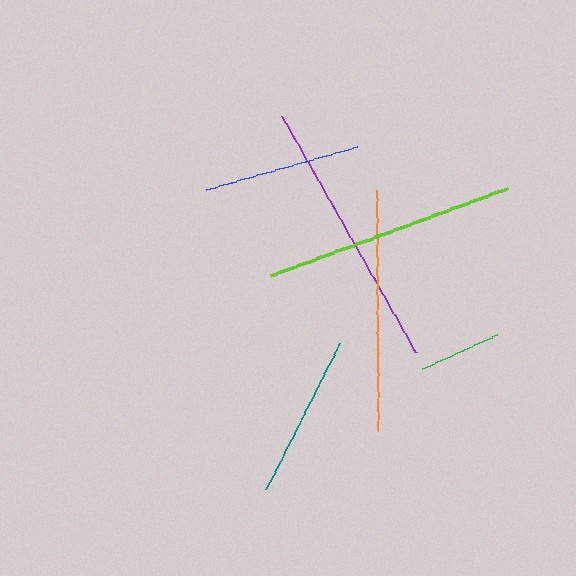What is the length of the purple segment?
The purple segment is approximately 272 pixels long.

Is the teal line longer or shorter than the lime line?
The lime line is longer than the teal line.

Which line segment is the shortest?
The green line is the shortest at approximately 81 pixels.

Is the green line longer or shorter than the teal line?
The teal line is longer than the green line.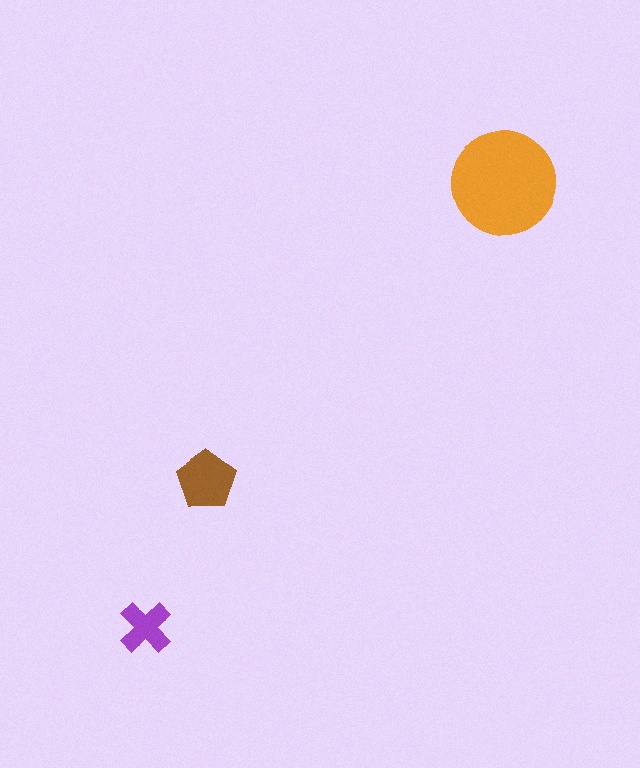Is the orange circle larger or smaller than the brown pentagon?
Larger.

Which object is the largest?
The orange circle.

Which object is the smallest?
The purple cross.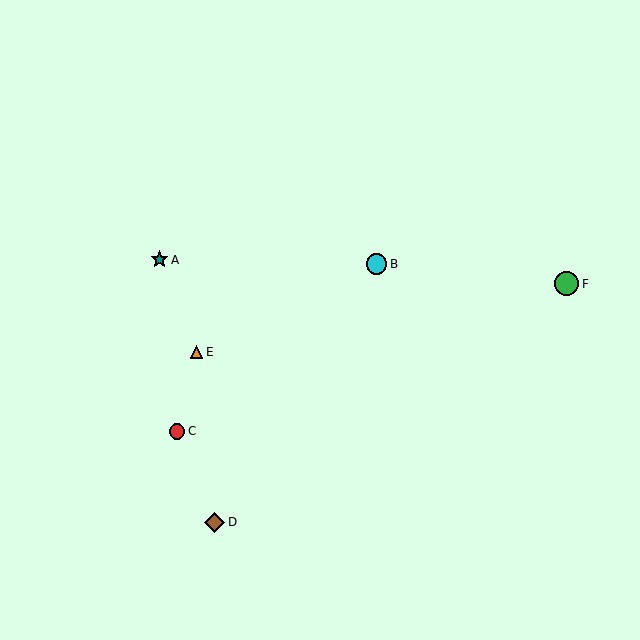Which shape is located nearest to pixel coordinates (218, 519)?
The brown diamond (labeled D) at (214, 522) is nearest to that location.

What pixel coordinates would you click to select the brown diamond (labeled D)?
Click at (214, 522) to select the brown diamond D.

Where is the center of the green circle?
The center of the green circle is at (567, 284).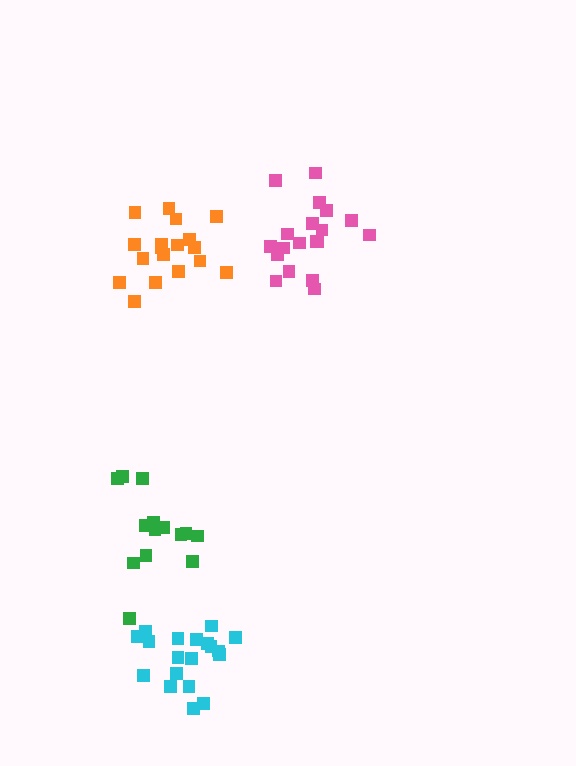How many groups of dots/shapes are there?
There are 4 groups.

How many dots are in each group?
Group 1: 19 dots, Group 2: 18 dots, Group 3: 14 dots, Group 4: 19 dots (70 total).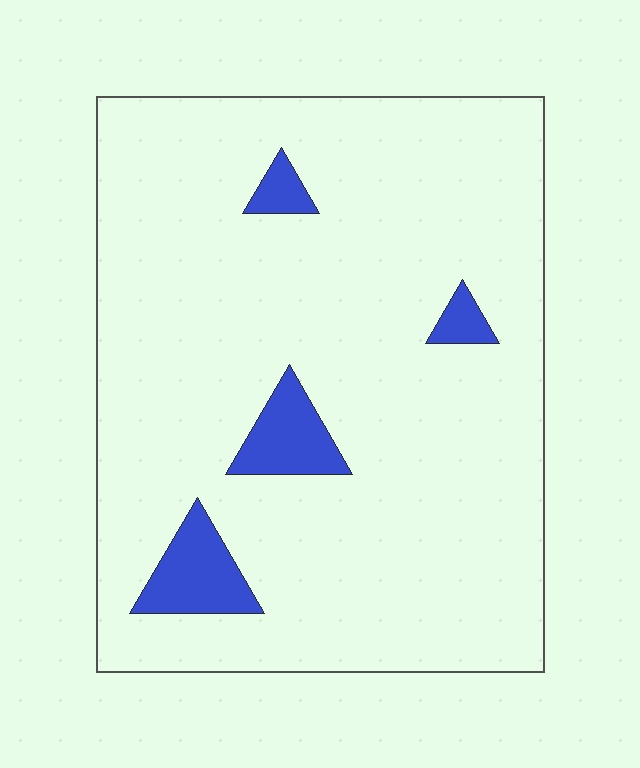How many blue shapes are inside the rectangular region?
4.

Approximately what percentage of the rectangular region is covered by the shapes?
Approximately 10%.